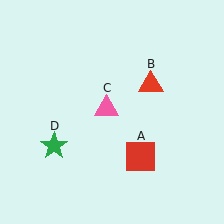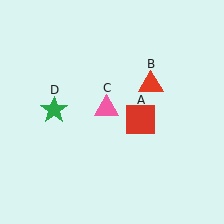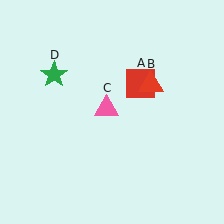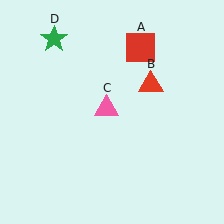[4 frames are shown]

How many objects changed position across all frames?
2 objects changed position: red square (object A), green star (object D).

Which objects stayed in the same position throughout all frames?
Red triangle (object B) and pink triangle (object C) remained stationary.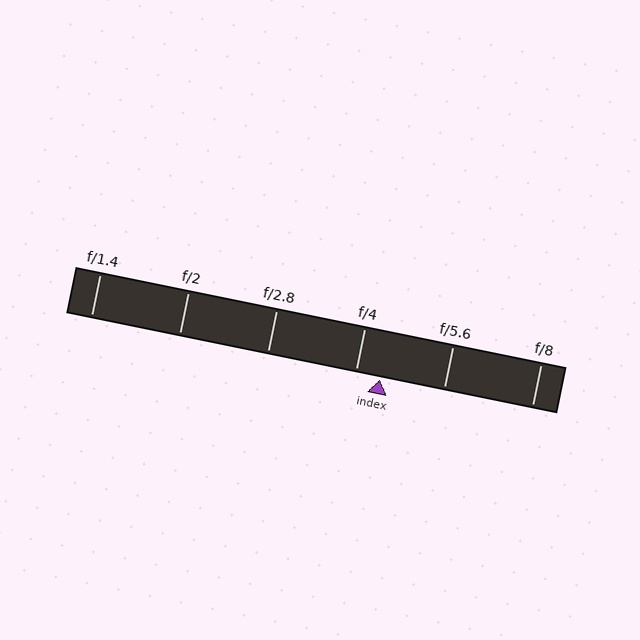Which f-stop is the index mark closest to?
The index mark is closest to f/4.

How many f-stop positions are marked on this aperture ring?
There are 6 f-stop positions marked.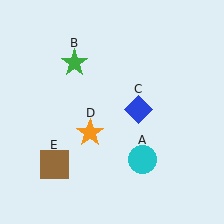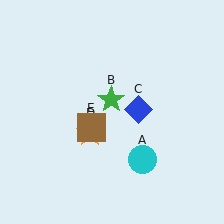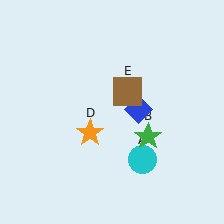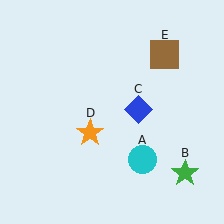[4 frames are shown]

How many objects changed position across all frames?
2 objects changed position: green star (object B), brown square (object E).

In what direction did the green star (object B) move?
The green star (object B) moved down and to the right.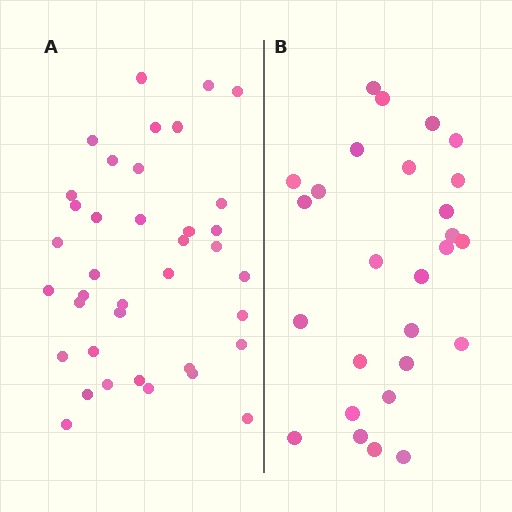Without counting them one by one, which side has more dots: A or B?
Region A (the left region) has more dots.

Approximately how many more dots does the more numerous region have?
Region A has roughly 12 or so more dots than region B.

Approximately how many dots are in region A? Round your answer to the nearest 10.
About 40 dots. (The exact count is 38, which rounds to 40.)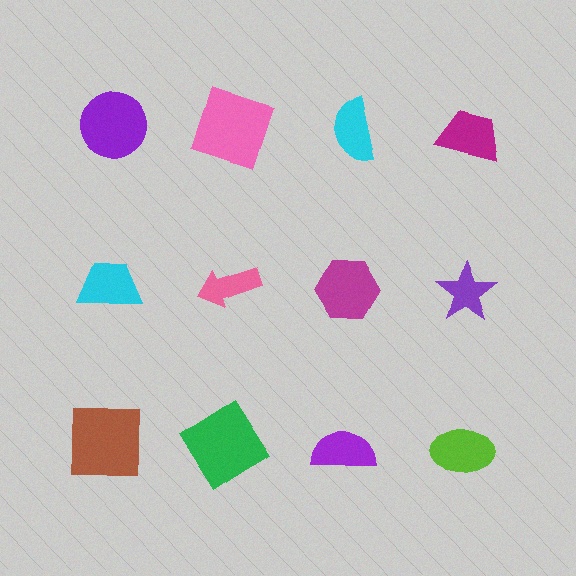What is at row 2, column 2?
A pink arrow.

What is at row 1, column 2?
A pink square.